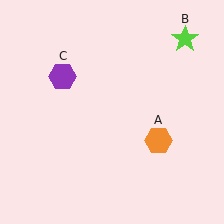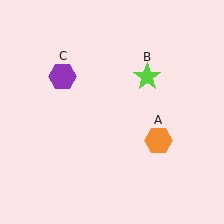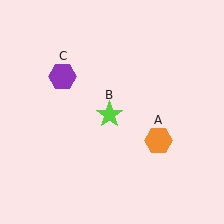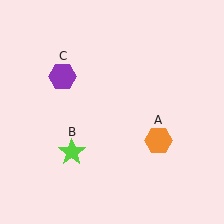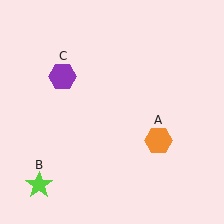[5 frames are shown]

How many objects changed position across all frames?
1 object changed position: lime star (object B).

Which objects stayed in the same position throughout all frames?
Orange hexagon (object A) and purple hexagon (object C) remained stationary.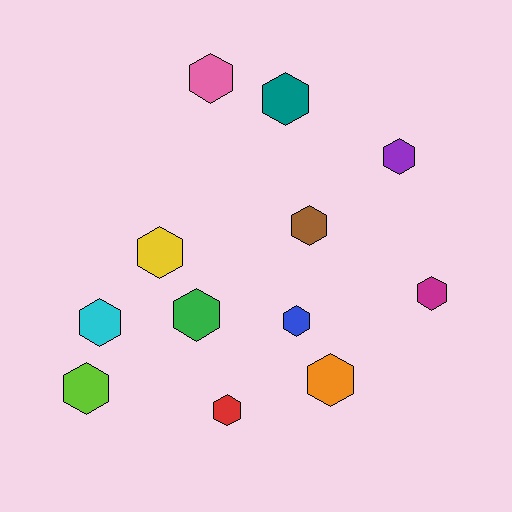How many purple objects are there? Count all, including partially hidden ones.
There is 1 purple object.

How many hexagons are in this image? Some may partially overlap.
There are 12 hexagons.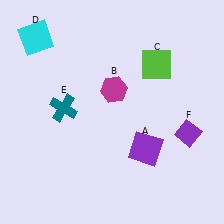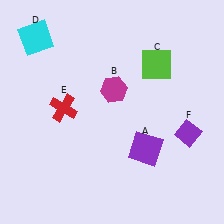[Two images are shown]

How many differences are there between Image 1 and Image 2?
There is 1 difference between the two images.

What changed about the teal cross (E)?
In Image 1, E is teal. In Image 2, it changed to red.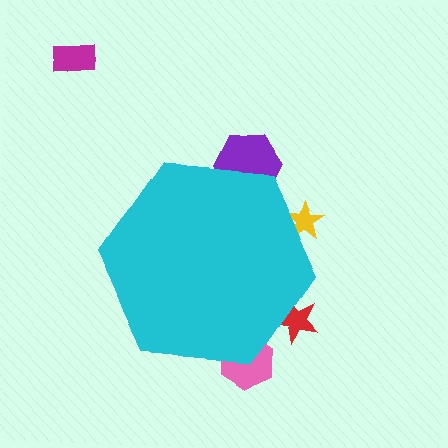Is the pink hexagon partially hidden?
Yes, the pink hexagon is partially hidden behind the cyan hexagon.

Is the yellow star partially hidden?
Yes, the yellow star is partially hidden behind the cyan hexagon.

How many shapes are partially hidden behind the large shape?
4 shapes are partially hidden.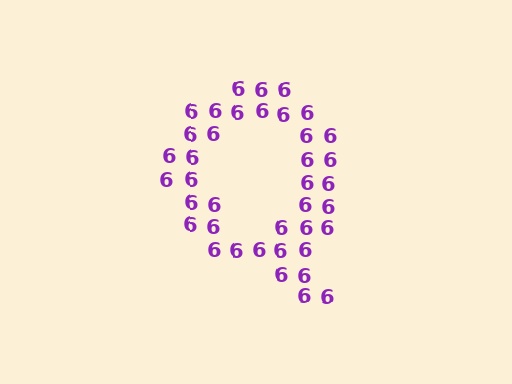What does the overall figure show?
The overall figure shows the letter Q.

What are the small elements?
The small elements are digit 6's.